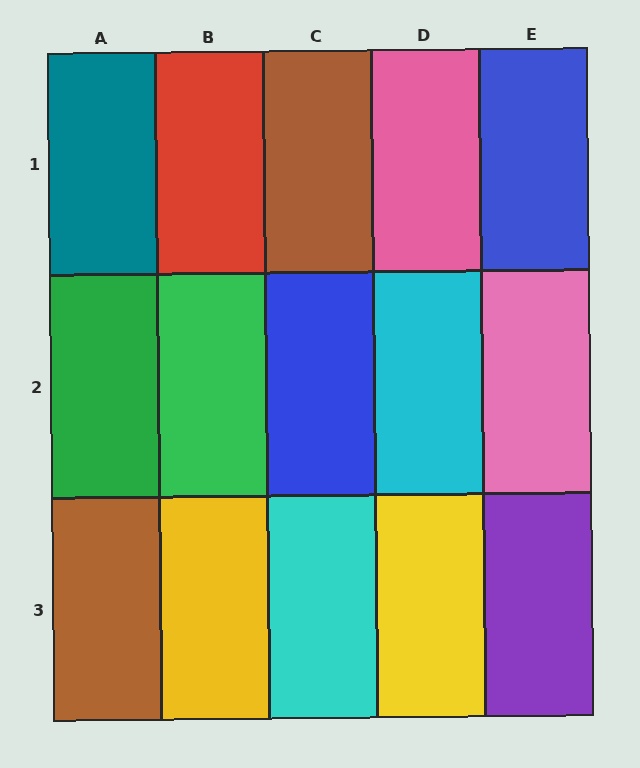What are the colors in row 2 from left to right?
Green, green, blue, cyan, pink.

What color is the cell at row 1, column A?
Teal.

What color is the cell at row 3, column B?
Yellow.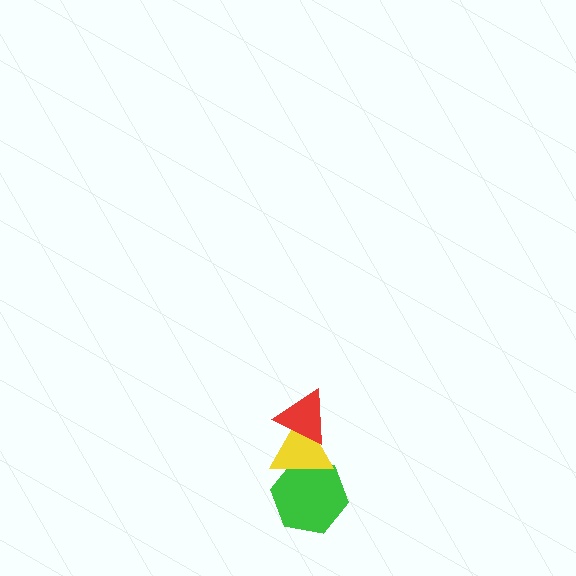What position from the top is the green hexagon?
The green hexagon is 3rd from the top.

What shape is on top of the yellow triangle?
The red triangle is on top of the yellow triangle.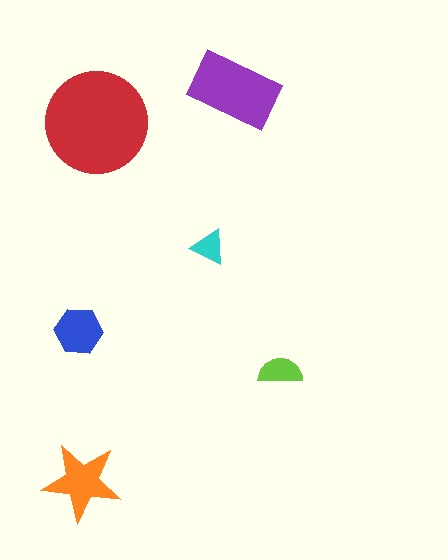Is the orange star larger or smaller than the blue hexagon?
Larger.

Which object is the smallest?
The cyan triangle.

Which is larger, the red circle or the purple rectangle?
The red circle.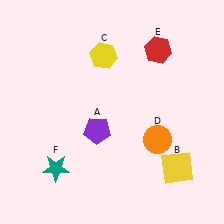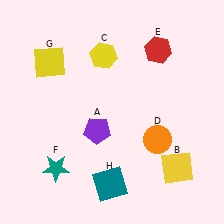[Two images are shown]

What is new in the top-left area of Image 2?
A yellow square (G) was added in the top-left area of Image 2.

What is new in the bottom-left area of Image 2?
A teal square (H) was added in the bottom-left area of Image 2.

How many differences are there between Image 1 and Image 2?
There are 2 differences between the two images.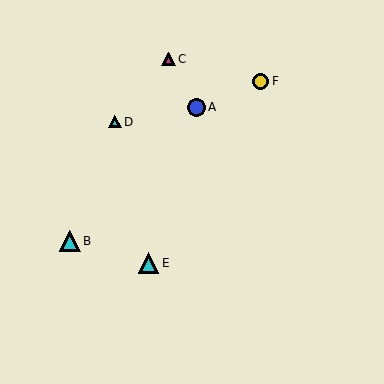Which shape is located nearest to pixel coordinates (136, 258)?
The cyan triangle (labeled E) at (149, 263) is nearest to that location.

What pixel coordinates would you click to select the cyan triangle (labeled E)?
Click at (149, 263) to select the cyan triangle E.